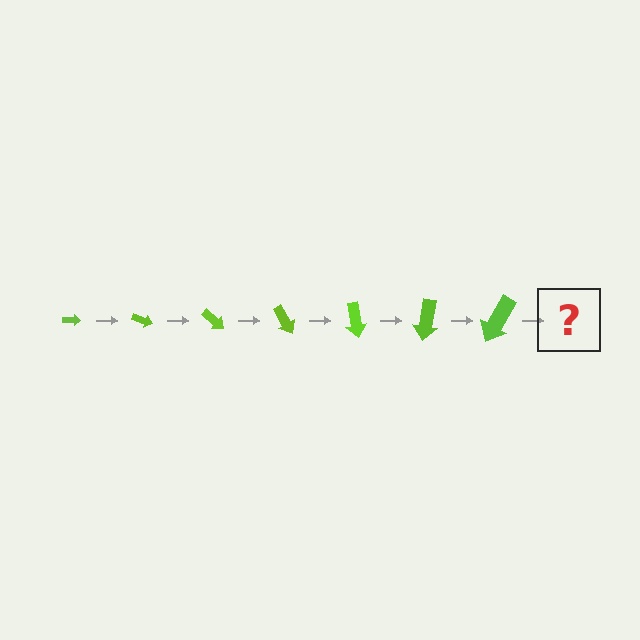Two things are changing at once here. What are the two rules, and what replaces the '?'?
The two rules are that the arrow grows larger each step and it rotates 20 degrees each step. The '?' should be an arrow, larger than the previous one and rotated 140 degrees from the start.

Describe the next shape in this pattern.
It should be an arrow, larger than the previous one and rotated 140 degrees from the start.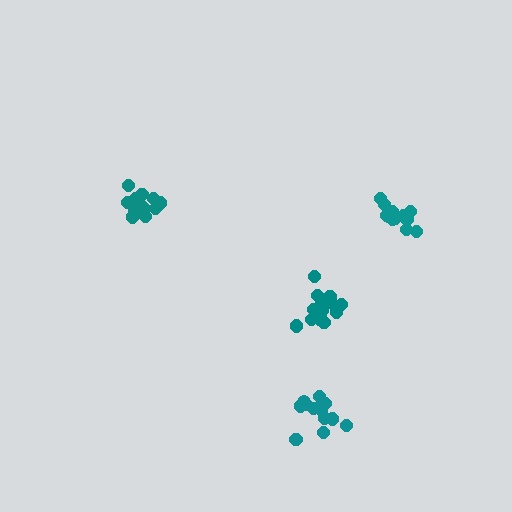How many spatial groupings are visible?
There are 4 spatial groupings.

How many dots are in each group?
Group 1: 12 dots, Group 2: 17 dots, Group 3: 13 dots, Group 4: 14 dots (56 total).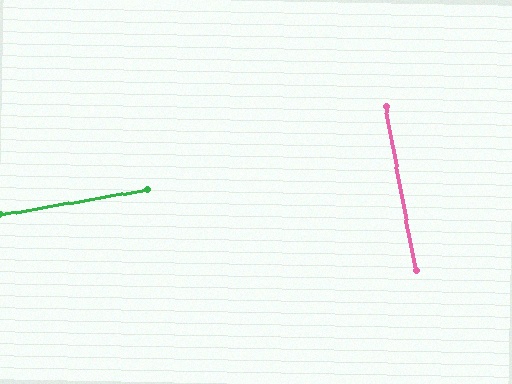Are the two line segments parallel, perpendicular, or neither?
Perpendicular — they meet at approximately 89°.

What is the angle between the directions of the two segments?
Approximately 89 degrees.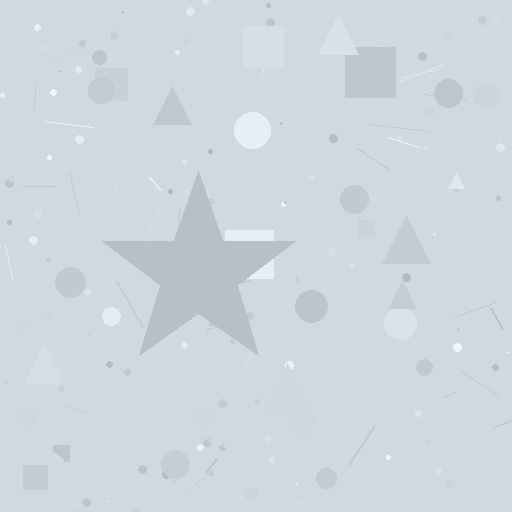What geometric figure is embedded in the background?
A star is embedded in the background.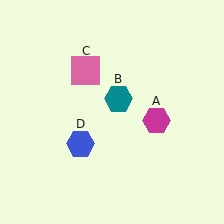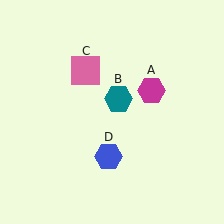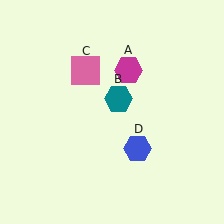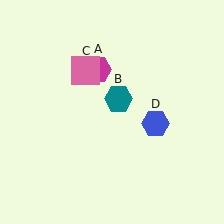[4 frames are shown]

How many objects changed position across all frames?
2 objects changed position: magenta hexagon (object A), blue hexagon (object D).